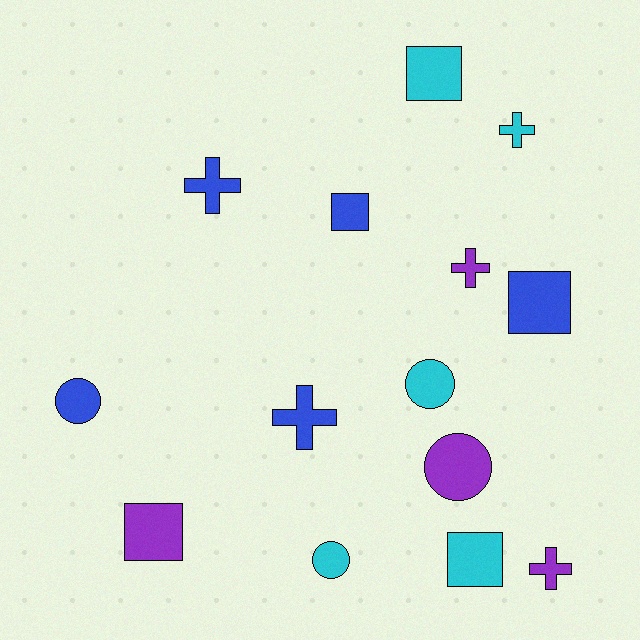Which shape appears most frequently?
Square, with 5 objects.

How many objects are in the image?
There are 14 objects.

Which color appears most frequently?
Blue, with 5 objects.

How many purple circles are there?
There is 1 purple circle.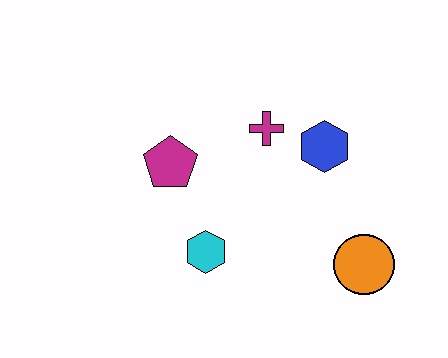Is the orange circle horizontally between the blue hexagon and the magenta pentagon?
No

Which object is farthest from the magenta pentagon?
The orange circle is farthest from the magenta pentagon.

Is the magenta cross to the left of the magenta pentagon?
No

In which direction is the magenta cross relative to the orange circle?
The magenta cross is above the orange circle.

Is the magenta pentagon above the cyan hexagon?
Yes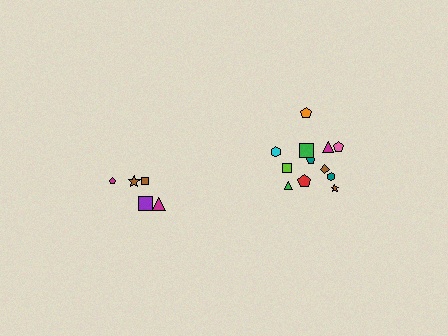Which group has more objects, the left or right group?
The right group.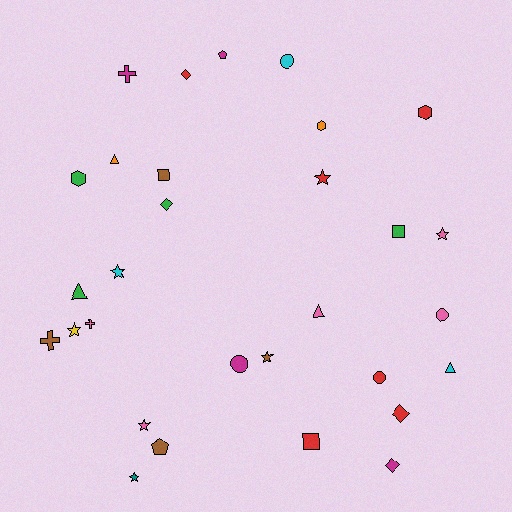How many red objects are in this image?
There are 6 red objects.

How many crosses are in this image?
There are 3 crosses.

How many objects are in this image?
There are 30 objects.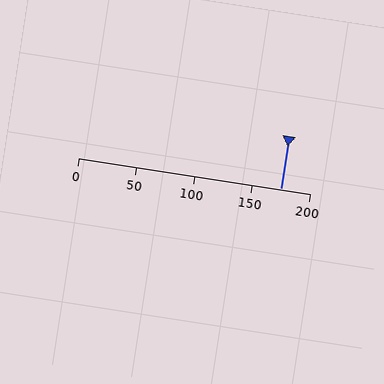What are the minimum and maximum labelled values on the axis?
The axis runs from 0 to 200.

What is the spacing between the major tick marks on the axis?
The major ticks are spaced 50 apart.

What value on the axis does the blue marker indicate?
The marker indicates approximately 175.